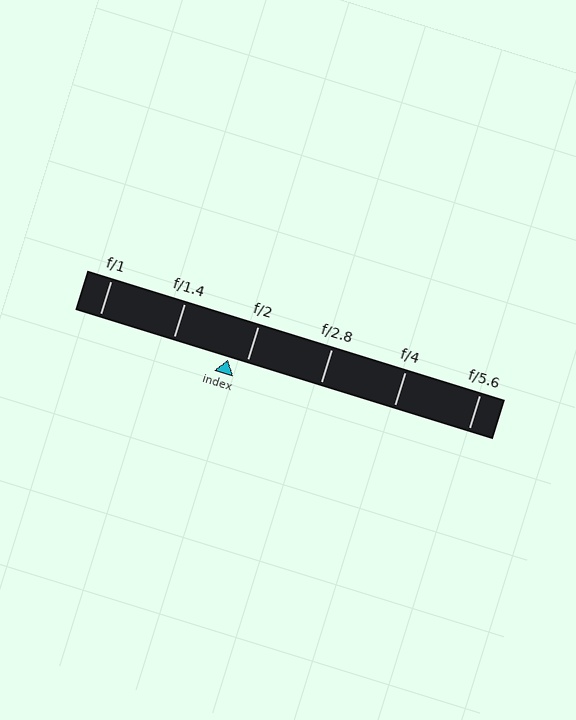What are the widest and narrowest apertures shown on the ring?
The widest aperture shown is f/1 and the narrowest is f/5.6.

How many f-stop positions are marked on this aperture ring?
There are 6 f-stop positions marked.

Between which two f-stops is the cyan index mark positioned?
The index mark is between f/1.4 and f/2.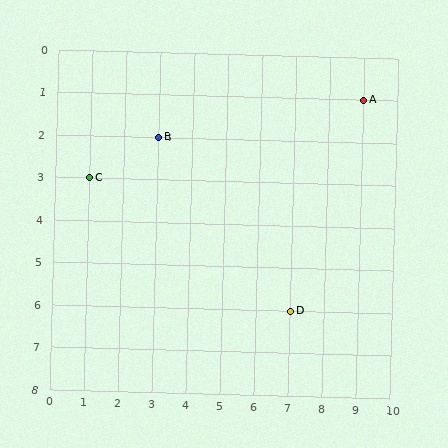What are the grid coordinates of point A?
Point A is at grid coordinates (9, 1).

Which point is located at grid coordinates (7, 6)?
Point D is at (7, 6).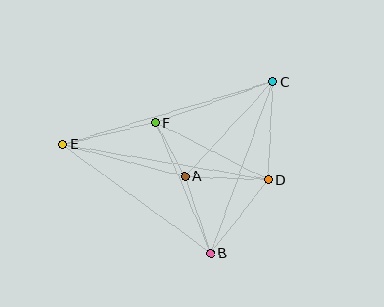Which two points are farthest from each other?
Points C and E are farthest from each other.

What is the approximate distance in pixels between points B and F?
The distance between B and F is approximately 142 pixels.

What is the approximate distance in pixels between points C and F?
The distance between C and F is approximately 124 pixels.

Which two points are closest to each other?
Points A and F are closest to each other.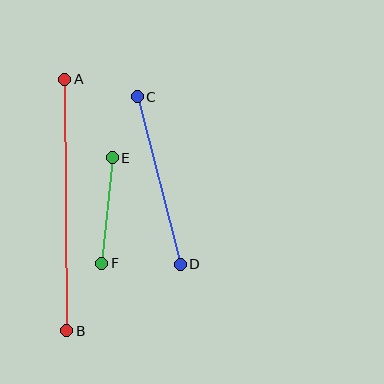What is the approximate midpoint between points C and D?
The midpoint is at approximately (159, 181) pixels.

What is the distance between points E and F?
The distance is approximately 106 pixels.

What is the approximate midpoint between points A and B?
The midpoint is at approximately (66, 205) pixels.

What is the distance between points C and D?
The distance is approximately 173 pixels.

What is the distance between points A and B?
The distance is approximately 251 pixels.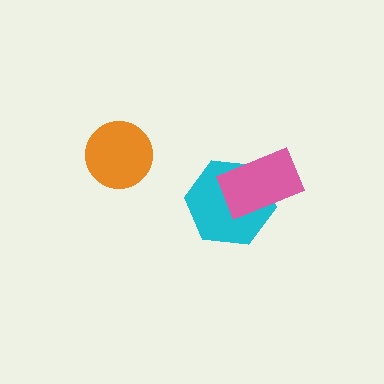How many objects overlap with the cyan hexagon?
1 object overlaps with the cyan hexagon.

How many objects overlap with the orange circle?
0 objects overlap with the orange circle.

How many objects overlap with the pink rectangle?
1 object overlaps with the pink rectangle.